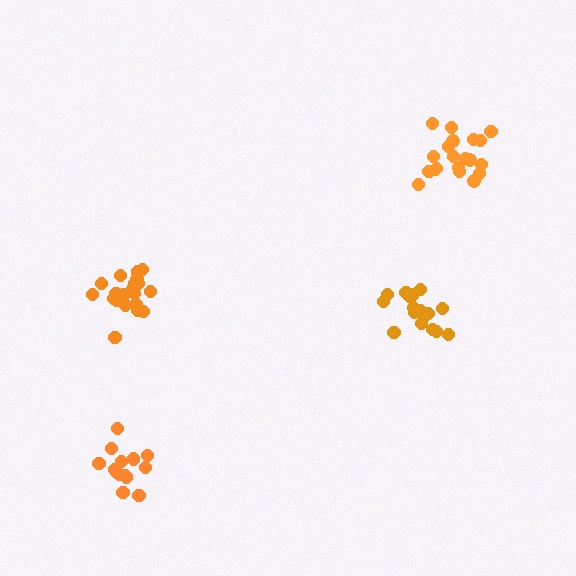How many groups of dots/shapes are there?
There are 4 groups.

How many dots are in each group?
Group 1: 20 dots, Group 2: 20 dots, Group 3: 17 dots, Group 4: 15 dots (72 total).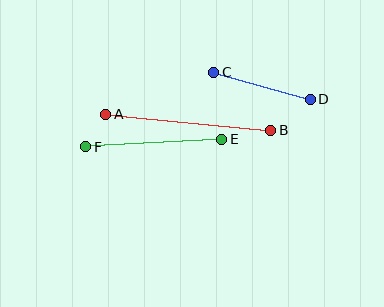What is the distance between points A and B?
The distance is approximately 166 pixels.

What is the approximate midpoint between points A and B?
The midpoint is at approximately (188, 122) pixels.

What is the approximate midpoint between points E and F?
The midpoint is at approximately (154, 143) pixels.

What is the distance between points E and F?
The distance is approximately 136 pixels.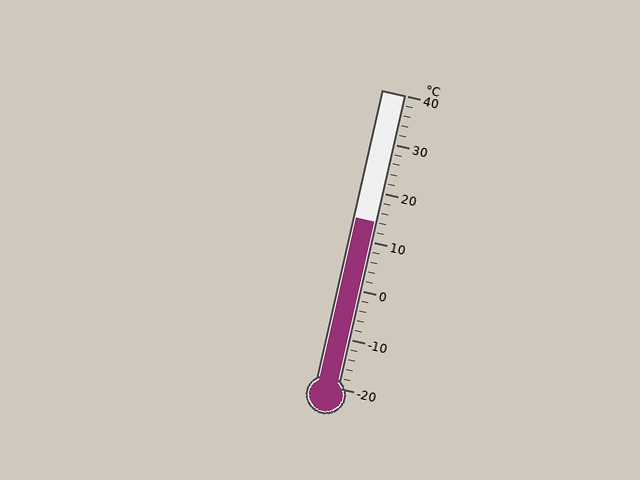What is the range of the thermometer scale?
The thermometer scale ranges from -20°C to 40°C.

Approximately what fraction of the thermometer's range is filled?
The thermometer is filled to approximately 55% of its range.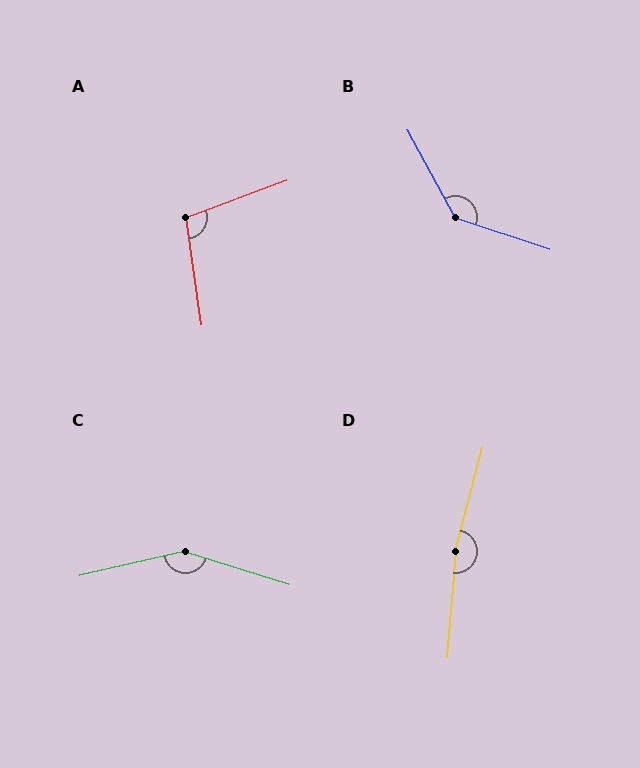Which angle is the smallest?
A, at approximately 102 degrees.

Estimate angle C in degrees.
Approximately 150 degrees.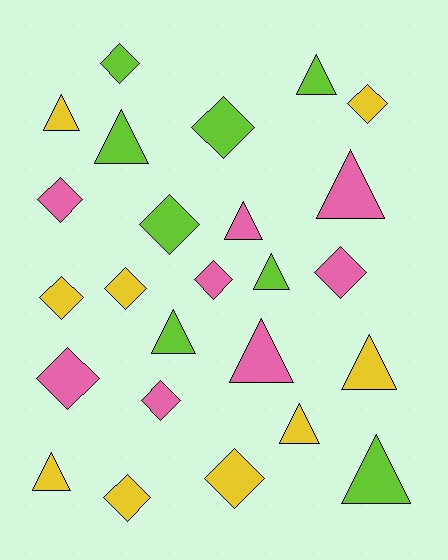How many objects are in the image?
There are 25 objects.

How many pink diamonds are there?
There are 5 pink diamonds.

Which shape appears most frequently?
Diamond, with 13 objects.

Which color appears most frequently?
Yellow, with 9 objects.